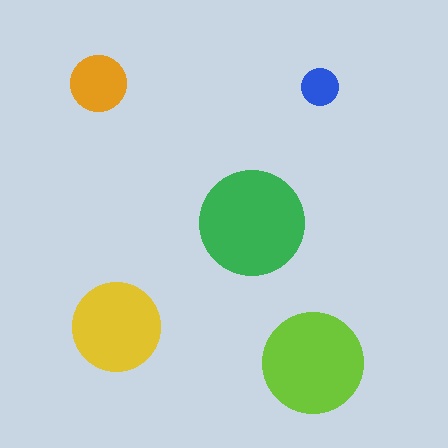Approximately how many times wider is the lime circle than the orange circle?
About 2 times wider.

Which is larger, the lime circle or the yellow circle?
The lime one.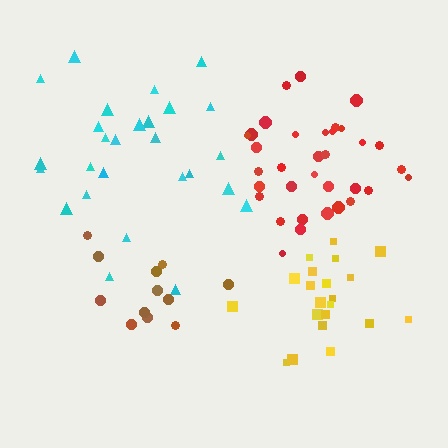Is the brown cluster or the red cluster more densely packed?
Red.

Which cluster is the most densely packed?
Red.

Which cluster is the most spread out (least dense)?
Cyan.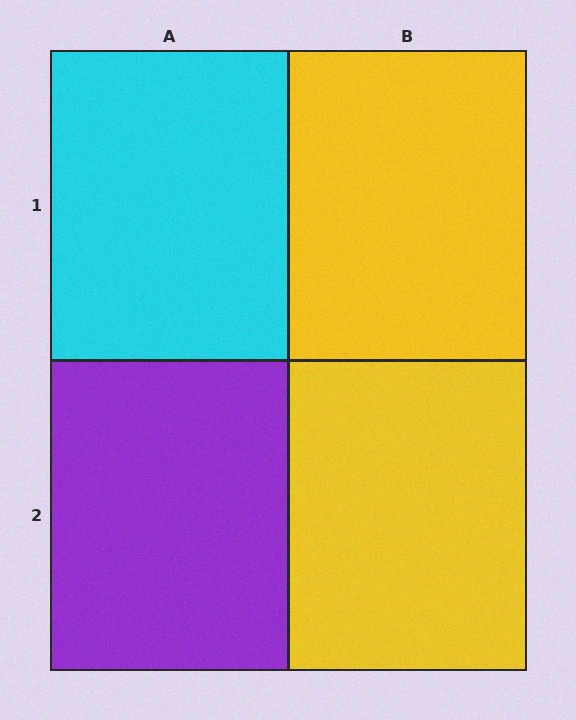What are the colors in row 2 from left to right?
Purple, yellow.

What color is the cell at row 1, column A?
Cyan.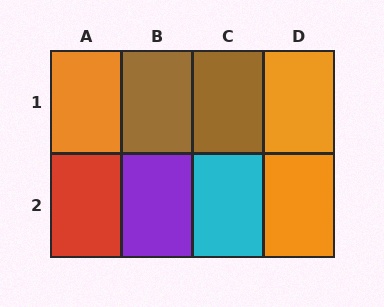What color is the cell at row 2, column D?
Orange.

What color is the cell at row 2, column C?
Cyan.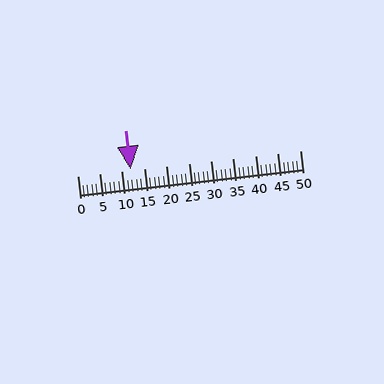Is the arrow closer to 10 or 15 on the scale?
The arrow is closer to 10.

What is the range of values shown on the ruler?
The ruler shows values from 0 to 50.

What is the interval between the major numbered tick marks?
The major tick marks are spaced 5 units apart.